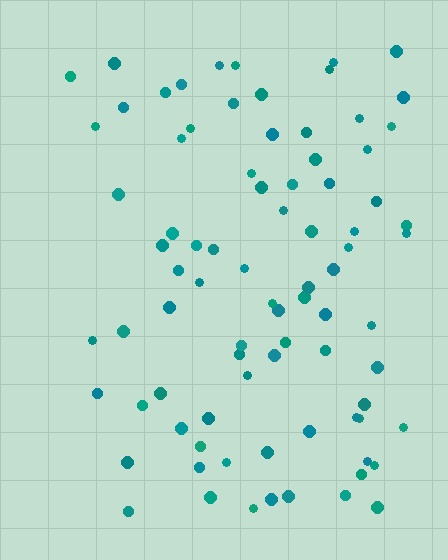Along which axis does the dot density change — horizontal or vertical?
Horizontal.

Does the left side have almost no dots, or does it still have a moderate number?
Still a moderate number, just noticeably fewer than the right.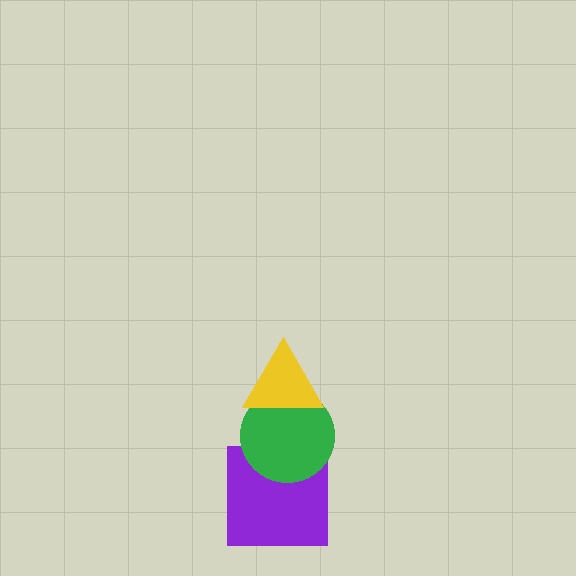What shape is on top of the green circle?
The yellow triangle is on top of the green circle.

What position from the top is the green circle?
The green circle is 2nd from the top.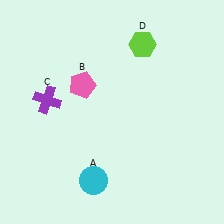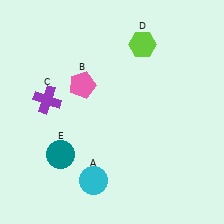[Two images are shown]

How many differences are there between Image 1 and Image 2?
There is 1 difference between the two images.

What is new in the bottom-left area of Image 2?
A teal circle (E) was added in the bottom-left area of Image 2.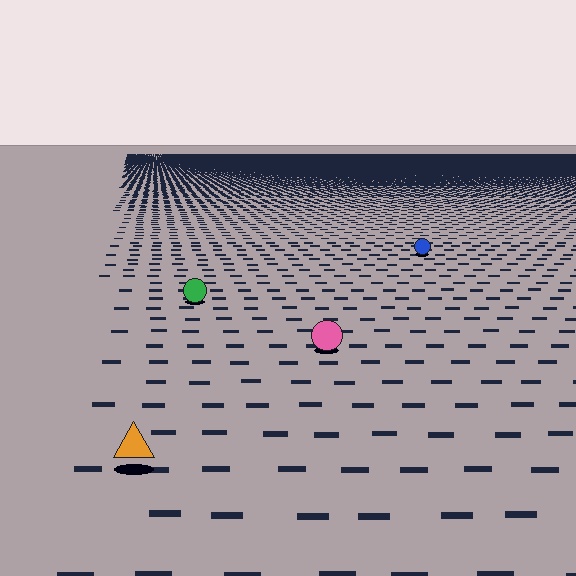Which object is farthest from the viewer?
The blue circle is farthest from the viewer. It appears smaller and the ground texture around it is denser.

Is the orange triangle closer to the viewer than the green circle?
Yes. The orange triangle is closer — you can tell from the texture gradient: the ground texture is coarser near it.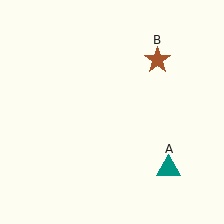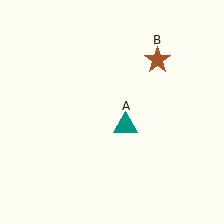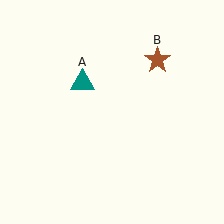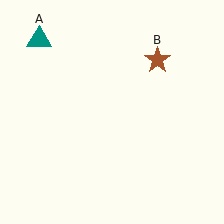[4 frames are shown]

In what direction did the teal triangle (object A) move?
The teal triangle (object A) moved up and to the left.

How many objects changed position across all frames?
1 object changed position: teal triangle (object A).